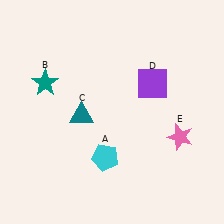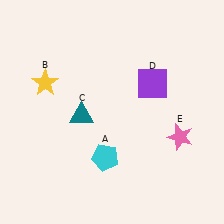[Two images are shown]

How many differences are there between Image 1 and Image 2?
There is 1 difference between the two images.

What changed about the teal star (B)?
In Image 1, B is teal. In Image 2, it changed to yellow.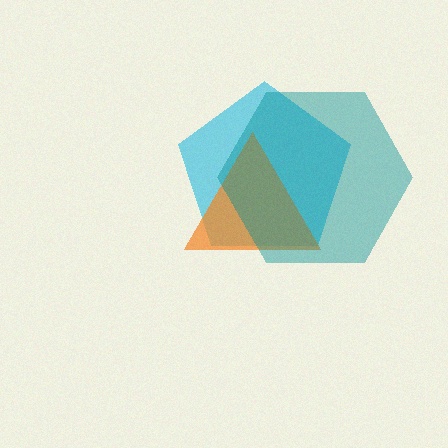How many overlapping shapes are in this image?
There are 3 overlapping shapes in the image.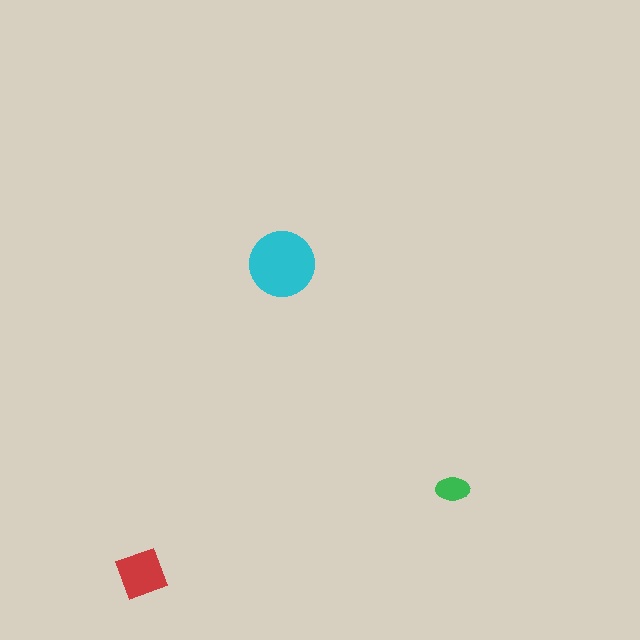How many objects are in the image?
There are 3 objects in the image.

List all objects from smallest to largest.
The green ellipse, the red square, the cyan circle.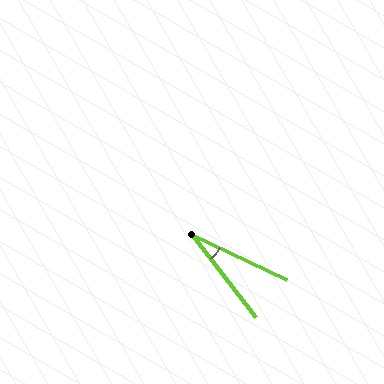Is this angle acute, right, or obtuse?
It is acute.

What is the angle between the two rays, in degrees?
Approximately 27 degrees.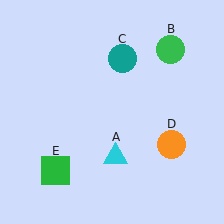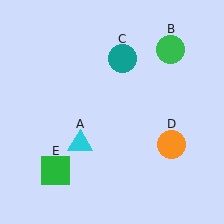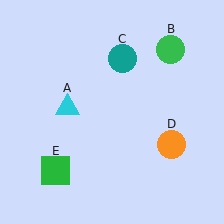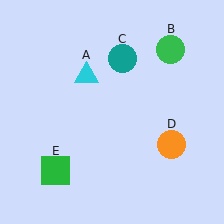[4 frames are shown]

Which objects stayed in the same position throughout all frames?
Green circle (object B) and teal circle (object C) and orange circle (object D) and green square (object E) remained stationary.